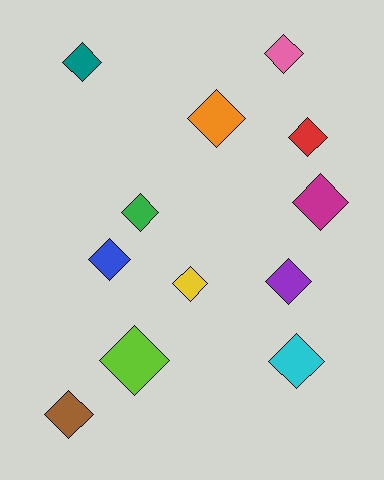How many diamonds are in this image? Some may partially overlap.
There are 12 diamonds.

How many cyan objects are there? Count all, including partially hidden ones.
There is 1 cyan object.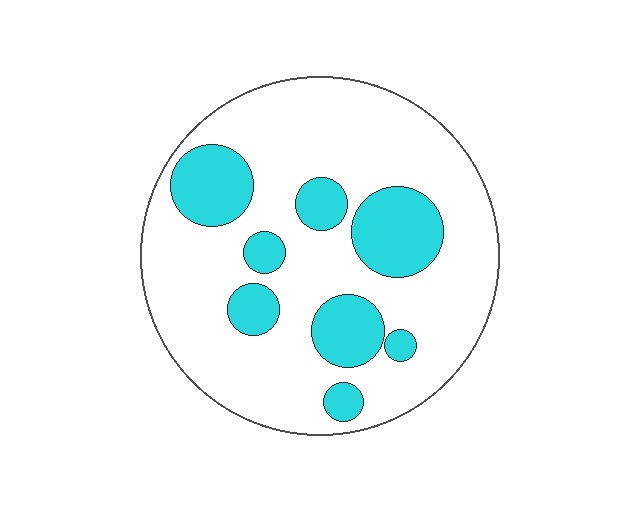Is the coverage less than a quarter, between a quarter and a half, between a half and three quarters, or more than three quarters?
Less than a quarter.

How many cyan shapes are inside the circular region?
8.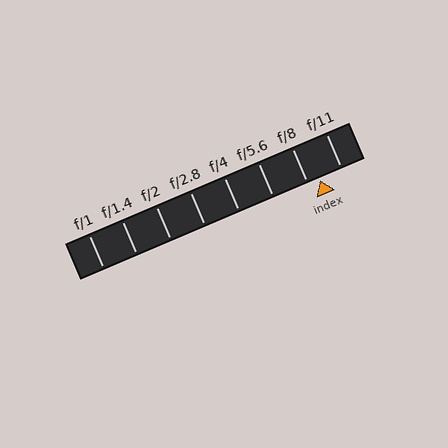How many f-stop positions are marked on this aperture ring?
There are 8 f-stop positions marked.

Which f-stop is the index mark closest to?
The index mark is closest to f/8.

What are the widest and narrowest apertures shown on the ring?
The widest aperture shown is f/1 and the narrowest is f/11.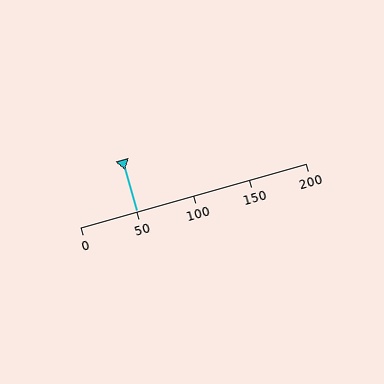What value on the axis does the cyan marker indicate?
The marker indicates approximately 50.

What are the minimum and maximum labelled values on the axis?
The axis runs from 0 to 200.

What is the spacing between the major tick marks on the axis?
The major ticks are spaced 50 apart.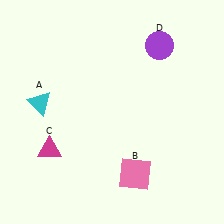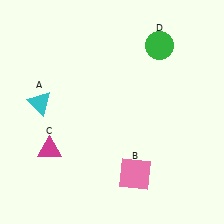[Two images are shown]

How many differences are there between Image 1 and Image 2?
There is 1 difference between the two images.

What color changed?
The circle (D) changed from purple in Image 1 to green in Image 2.